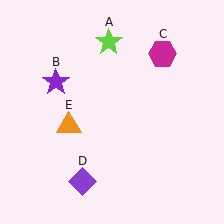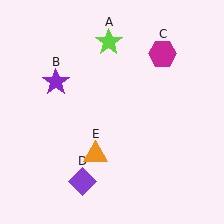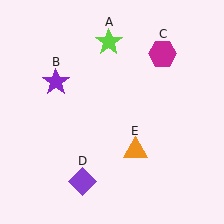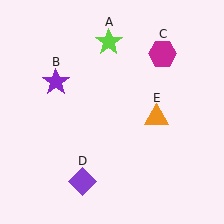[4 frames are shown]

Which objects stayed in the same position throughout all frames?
Lime star (object A) and purple star (object B) and magenta hexagon (object C) and purple diamond (object D) remained stationary.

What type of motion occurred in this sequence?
The orange triangle (object E) rotated counterclockwise around the center of the scene.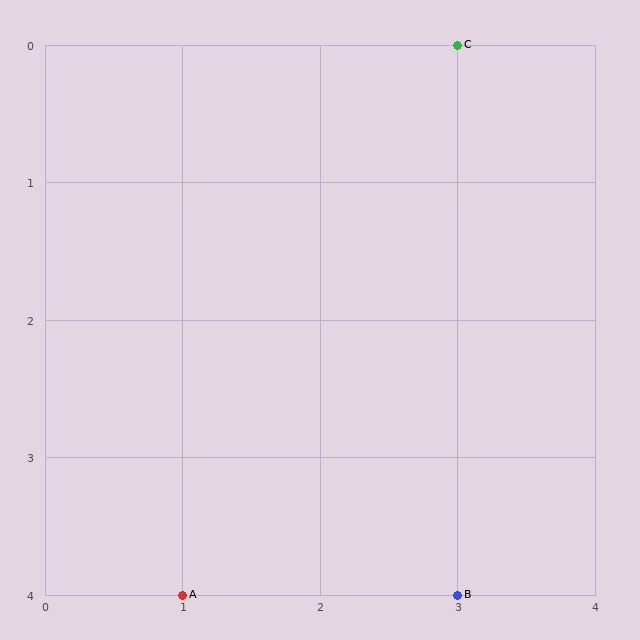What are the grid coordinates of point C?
Point C is at grid coordinates (3, 0).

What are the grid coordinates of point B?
Point B is at grid coordinates (3, 4).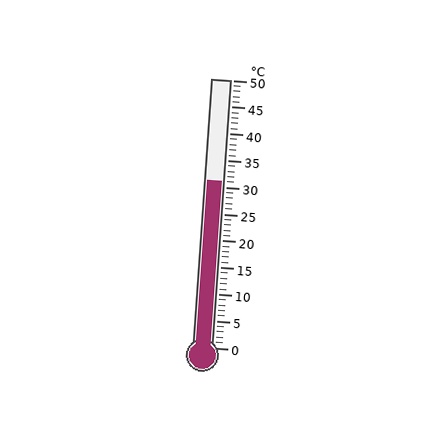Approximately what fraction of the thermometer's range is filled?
The thermometer is filled to approximately 60% of its range.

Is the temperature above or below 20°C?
The temperature is above 20°C.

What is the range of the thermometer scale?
The thermometer scale ranges from 0°C to 50°C.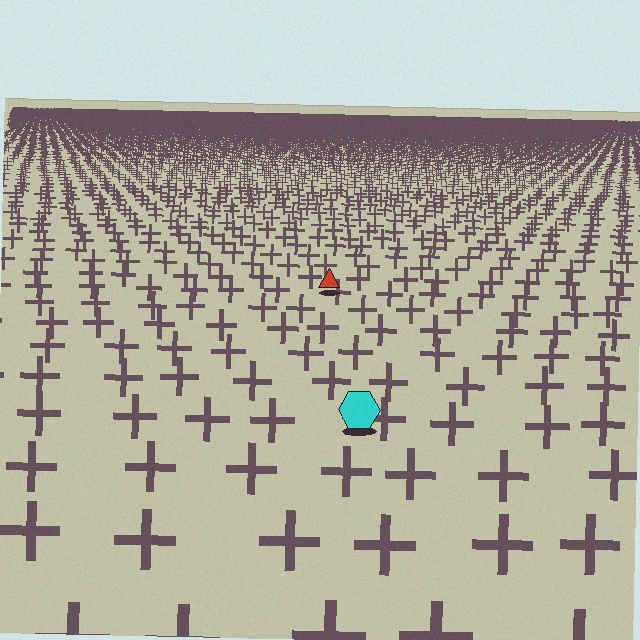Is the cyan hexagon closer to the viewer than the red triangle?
Yes. The cyan hexagon is closer — you can tell from the texture gradient: the ground texture is coarser near it.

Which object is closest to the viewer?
The cyan hexagon is closest. The texture marks near it are larger and more spread out.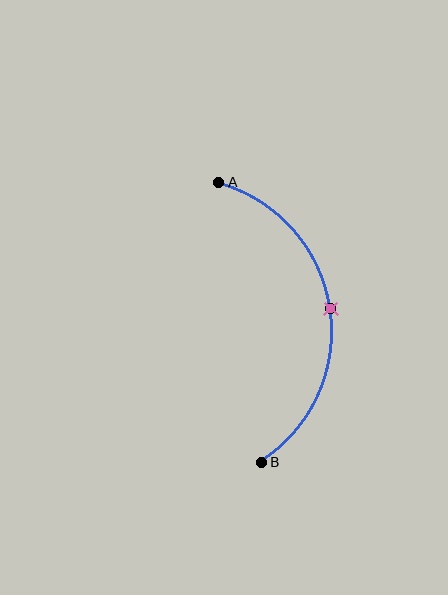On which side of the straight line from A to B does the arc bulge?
The arc bulges to the right of the straight line connecting A and B.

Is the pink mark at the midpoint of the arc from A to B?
Yes. The pink mark lies on the arc at equal arc-length from both A and B — it is the arc midpoint.